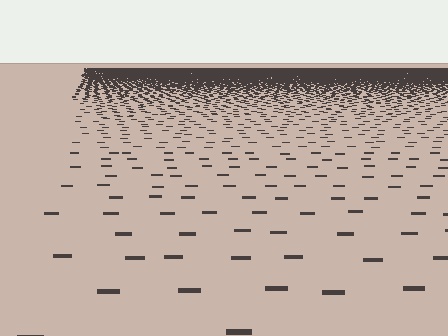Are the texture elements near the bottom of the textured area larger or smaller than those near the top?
Larger. Near the bottom, elements are closer to the viewer and appear at a bigger on-screen size.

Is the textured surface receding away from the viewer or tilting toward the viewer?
The surface is receding away from the viewer. Texture elements get smaller and denser toward the top.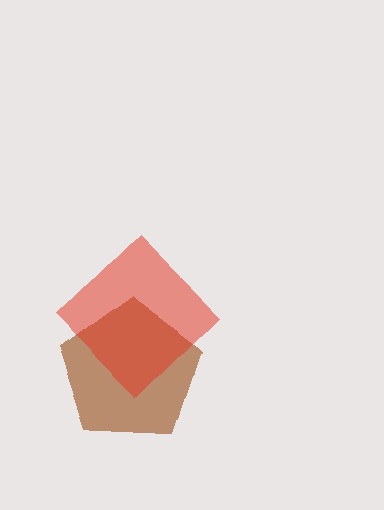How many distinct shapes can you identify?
There are 2 distinct shapes: a brown pentagon, a red diamond.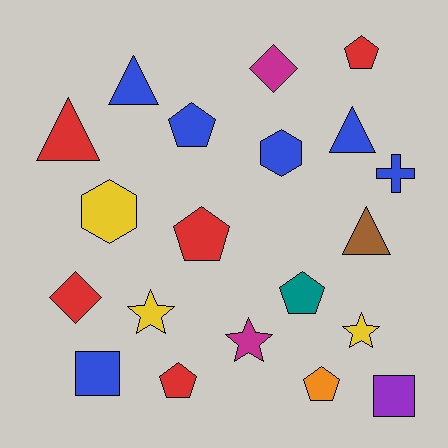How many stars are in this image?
There are 3 stars.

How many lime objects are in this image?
There are no lime objects.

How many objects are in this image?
There are 20 objects.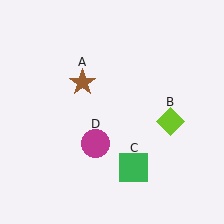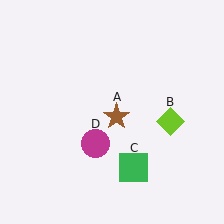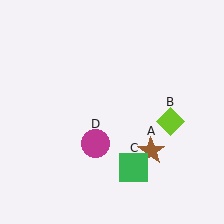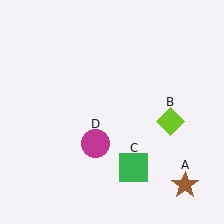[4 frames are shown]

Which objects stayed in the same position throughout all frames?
Lime diamond (object B) and green square (object C) and magenta circle (object D) remained stationary.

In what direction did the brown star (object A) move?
The brown star (object A) moved down and to the right.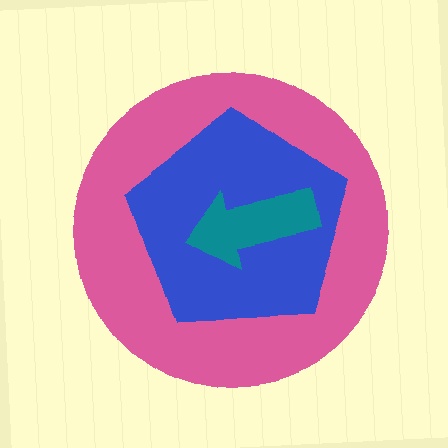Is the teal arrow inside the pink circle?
Yes.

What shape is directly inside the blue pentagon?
The teal arrow.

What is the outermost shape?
The pink circle.